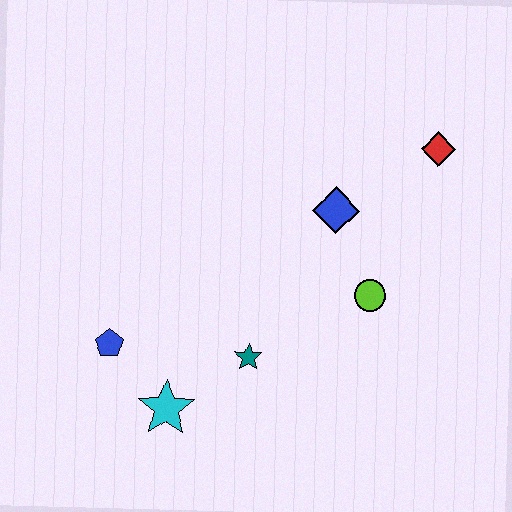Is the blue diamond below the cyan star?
No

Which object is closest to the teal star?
The cyan star is closest to the teal star.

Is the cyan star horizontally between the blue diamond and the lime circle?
No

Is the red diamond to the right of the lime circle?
Yes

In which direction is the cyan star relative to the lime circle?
The cyan star is to the left of the lime circle.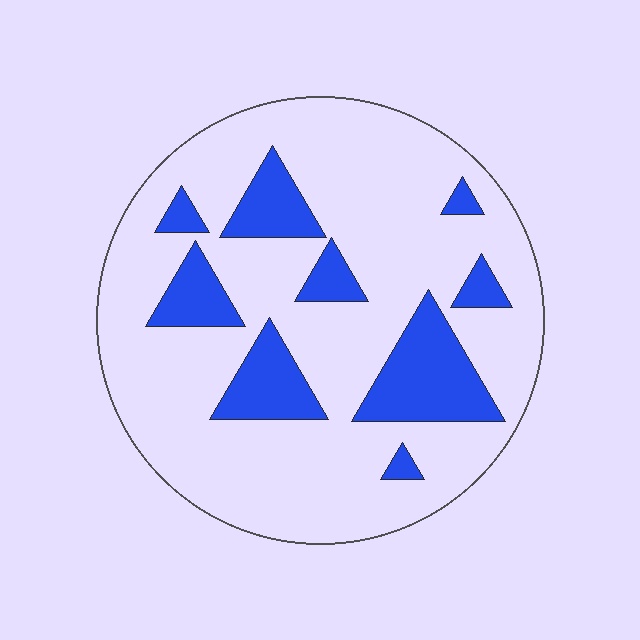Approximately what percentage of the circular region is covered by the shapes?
Approximately 20%.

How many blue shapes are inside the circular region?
9.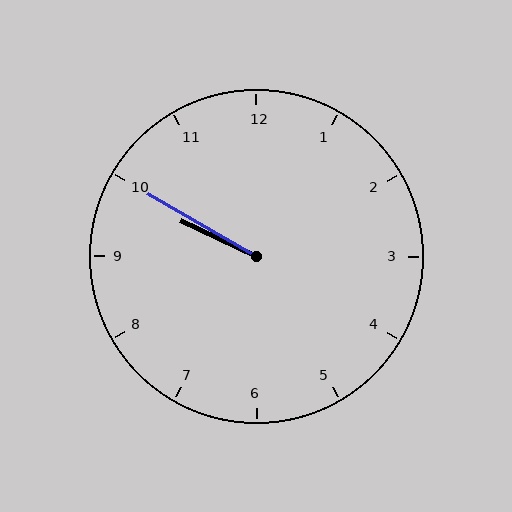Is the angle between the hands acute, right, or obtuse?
It is acute.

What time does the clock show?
9:50.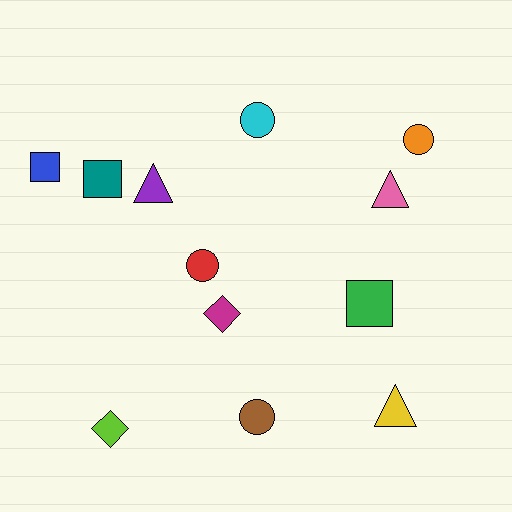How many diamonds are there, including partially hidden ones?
There are 2 diamonds.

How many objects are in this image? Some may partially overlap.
There are 12 objects.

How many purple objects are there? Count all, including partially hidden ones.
There is 1 purple object.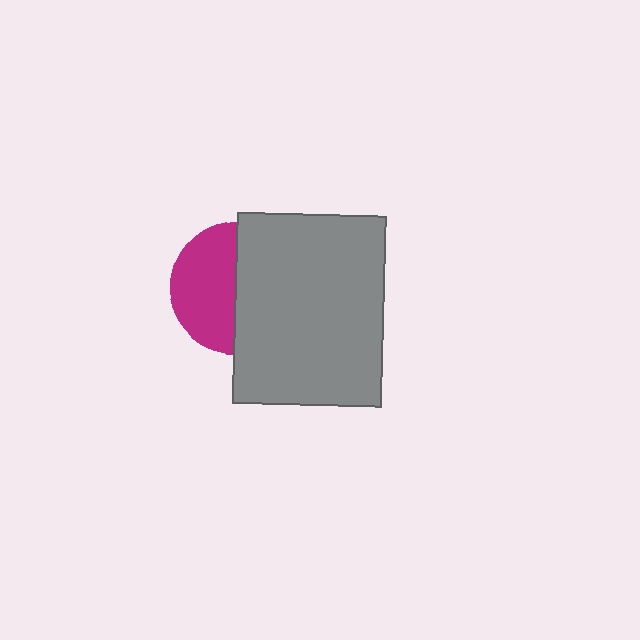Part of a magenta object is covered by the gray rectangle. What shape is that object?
It is a circle.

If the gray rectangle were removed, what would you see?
You would see the complete magenta circle.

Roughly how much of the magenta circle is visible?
About half of it is visible (roughly 48%).